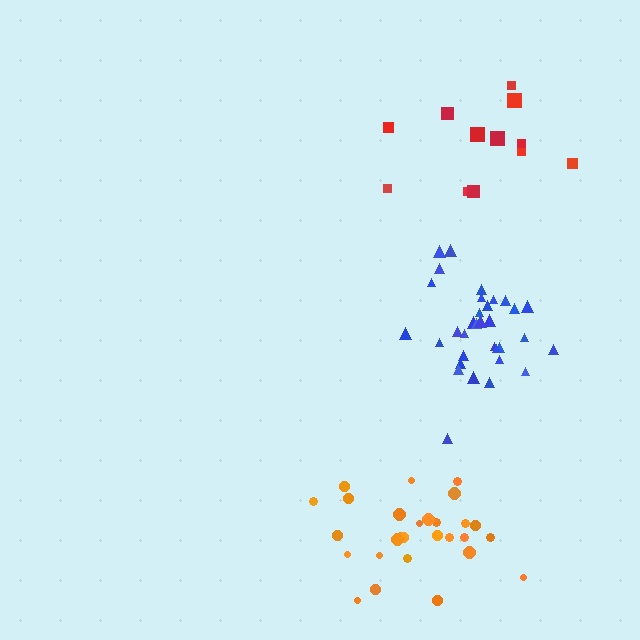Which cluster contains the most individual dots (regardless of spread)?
Blue (33).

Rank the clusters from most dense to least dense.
blue, orange, red.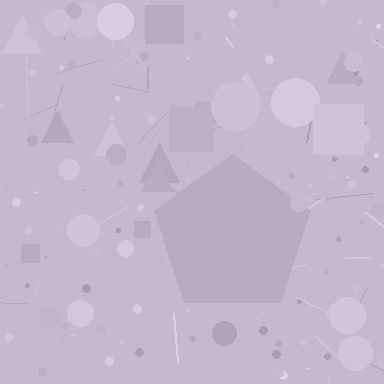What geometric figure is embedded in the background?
A pentagon is embedded in the background.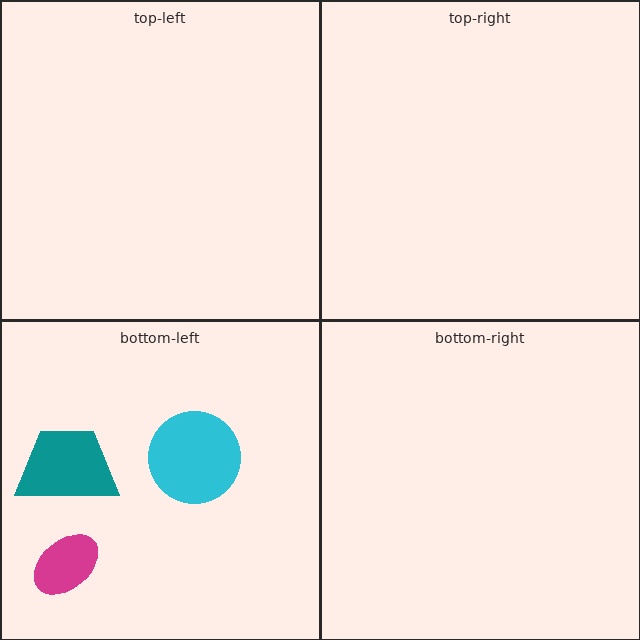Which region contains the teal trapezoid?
The bottom-left region.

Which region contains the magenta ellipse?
The bottom-left region.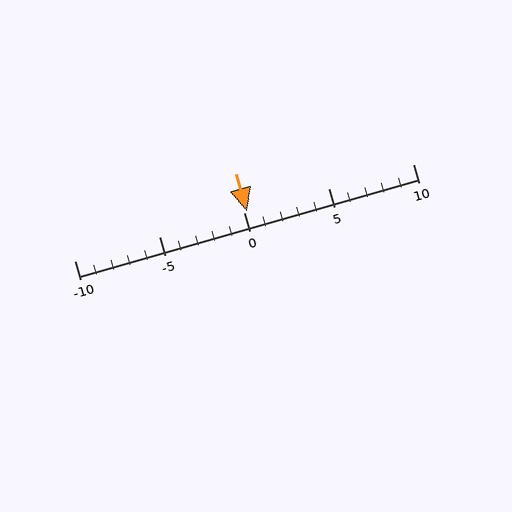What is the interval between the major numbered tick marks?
The major tick marks are spaced 5 units apart.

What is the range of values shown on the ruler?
The ruler shows values from -10 to 10.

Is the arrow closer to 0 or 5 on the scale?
The arrow is closer to 0.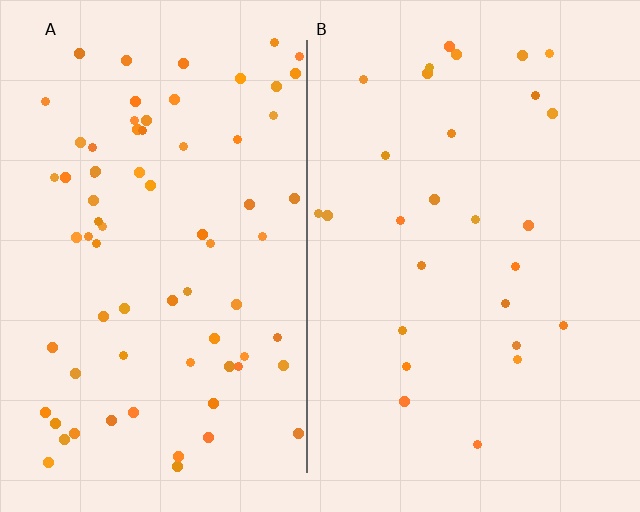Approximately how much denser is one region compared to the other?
Approximately 2.6× — region A over region B.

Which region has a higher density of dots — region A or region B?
A (the left).